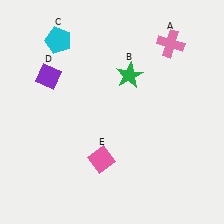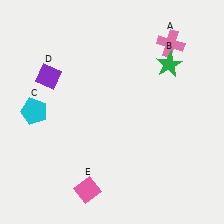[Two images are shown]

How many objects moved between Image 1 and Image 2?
3 objects moved between the two images.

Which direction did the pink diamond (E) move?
The pink diamond (E) moved down.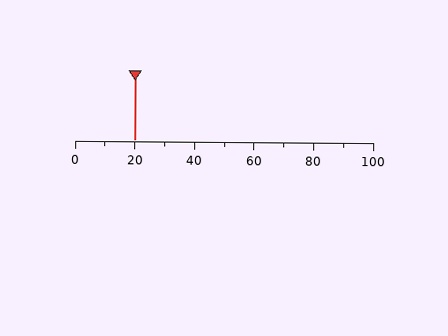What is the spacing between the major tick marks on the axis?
The major ticks are spaced 20 apart.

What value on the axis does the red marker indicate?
The marker indicates approximately 20.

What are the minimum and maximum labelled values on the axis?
The axis runs from 0 to 100.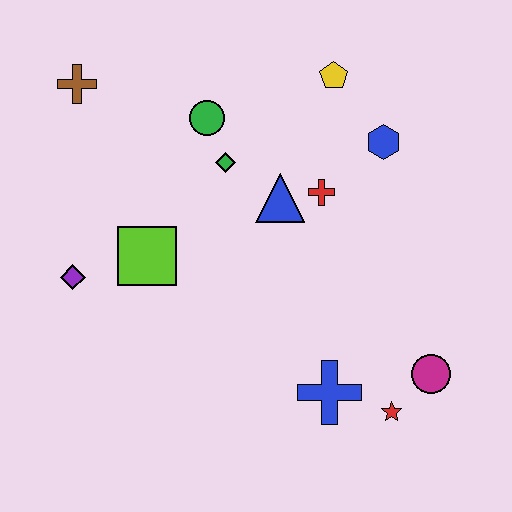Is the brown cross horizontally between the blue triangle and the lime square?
No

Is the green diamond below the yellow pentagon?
Yes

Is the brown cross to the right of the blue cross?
No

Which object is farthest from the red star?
The brown cross is farthest from the red star.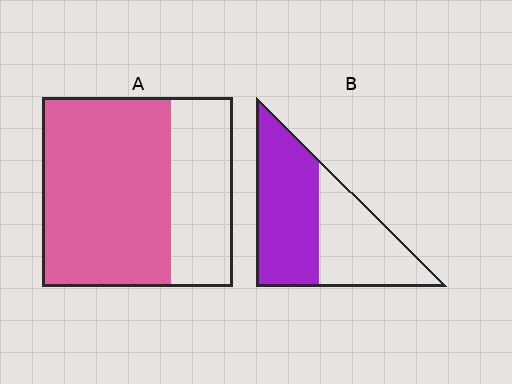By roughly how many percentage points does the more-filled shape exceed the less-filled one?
By roughly 15 percentage points (A over B).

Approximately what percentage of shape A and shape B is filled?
A is approximately 70% and B is approximately 55%.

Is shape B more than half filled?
Yes.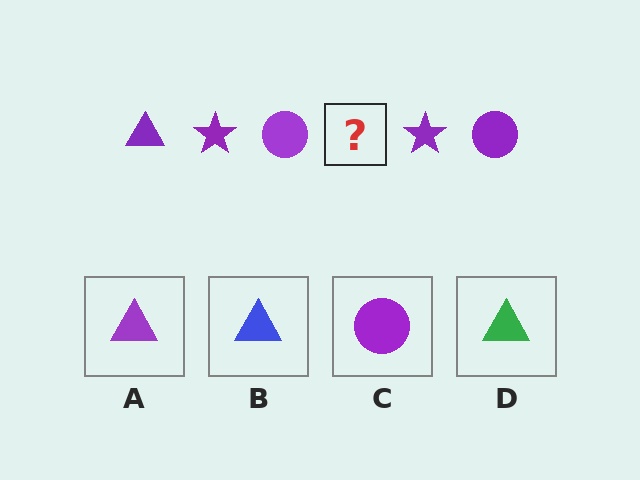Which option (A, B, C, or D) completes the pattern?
A.